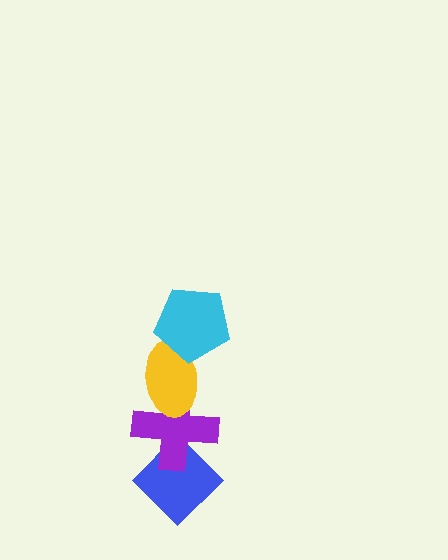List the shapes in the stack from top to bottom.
From top to bottom: the cyan pentagon, the yellow ellipse, the purple cross, the blue diamond.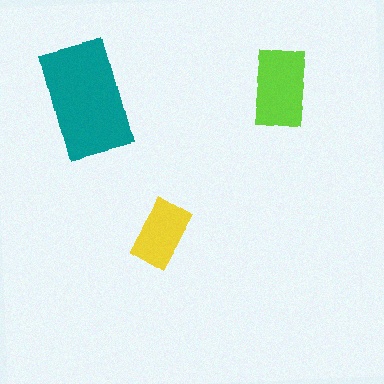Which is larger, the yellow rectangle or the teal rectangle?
The teal one.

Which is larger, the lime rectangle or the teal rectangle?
The teal one.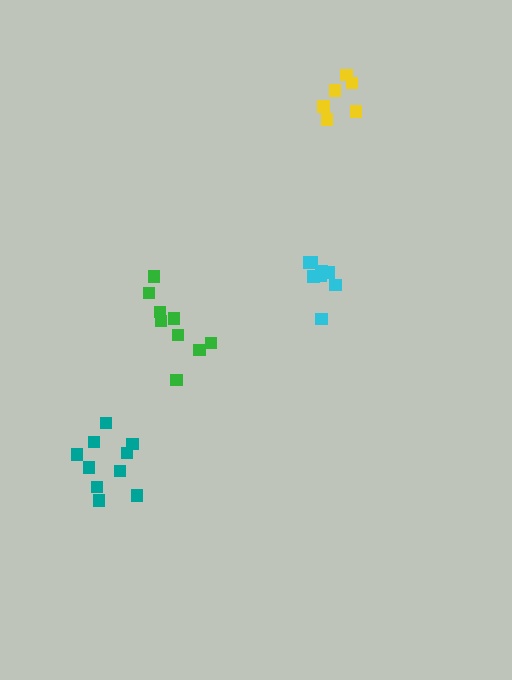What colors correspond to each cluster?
The clusters are colored: cyan, green, yellow, teal.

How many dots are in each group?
Group 1: 8 dots, Group 2: 9 dots, Group 3: 6 dots, Group 4: 10 dots (33 total).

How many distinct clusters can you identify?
There are 4 distinct clusters.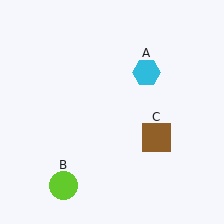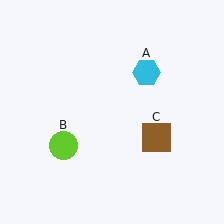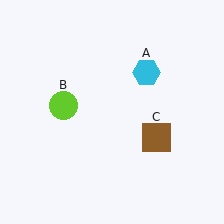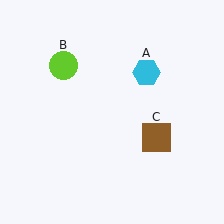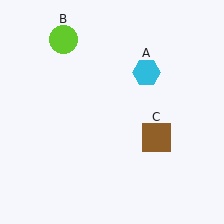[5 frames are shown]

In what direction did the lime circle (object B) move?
The lime circle (object B) moved up.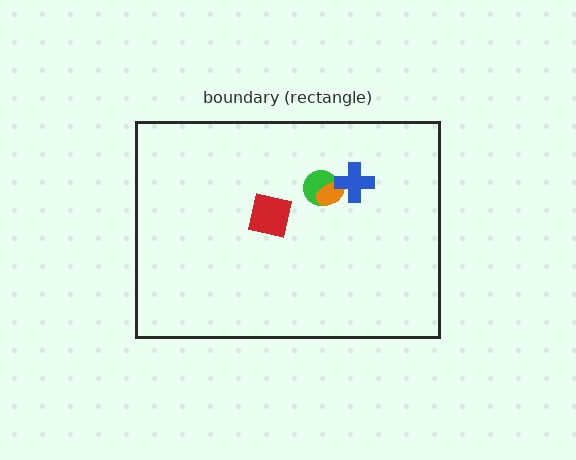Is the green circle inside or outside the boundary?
Inside.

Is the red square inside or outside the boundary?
Inside.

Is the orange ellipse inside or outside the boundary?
Inside.